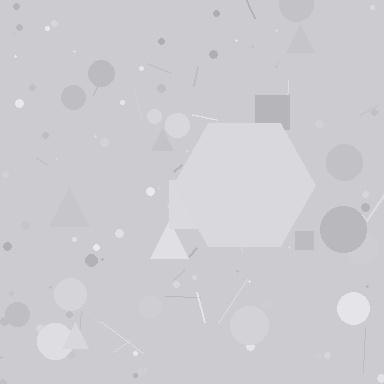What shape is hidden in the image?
A hexagon is hidden in the image.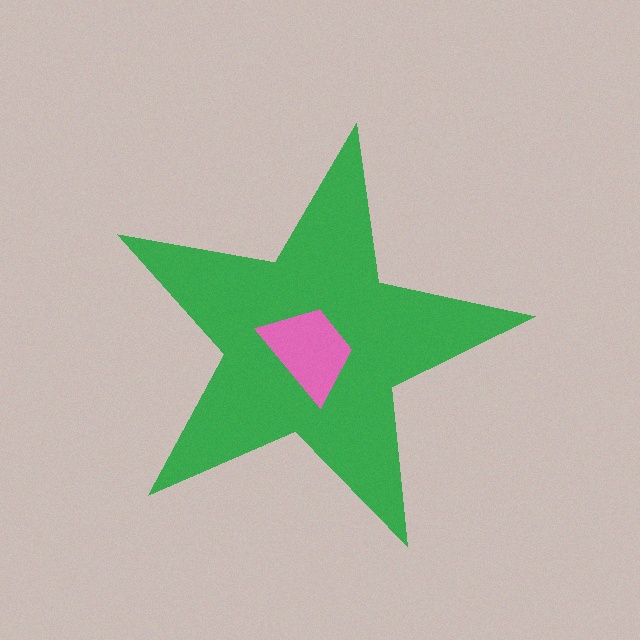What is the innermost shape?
The pink trapezoid.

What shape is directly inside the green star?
The pink trapezoid.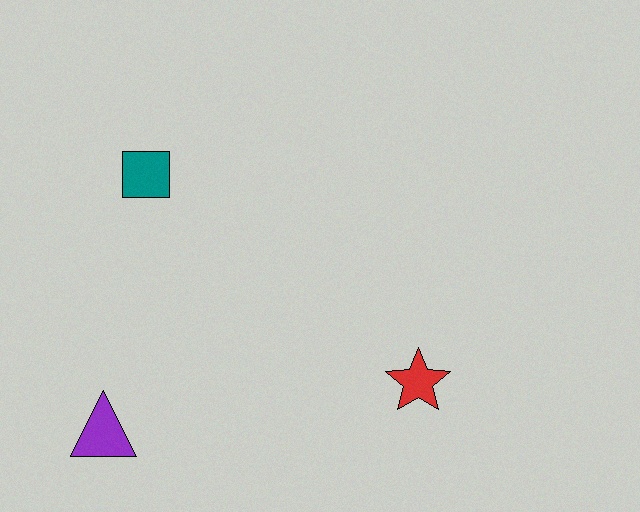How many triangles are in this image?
There is 1 triangle.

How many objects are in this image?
There are 3 objects.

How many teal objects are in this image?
There is 1 teal object.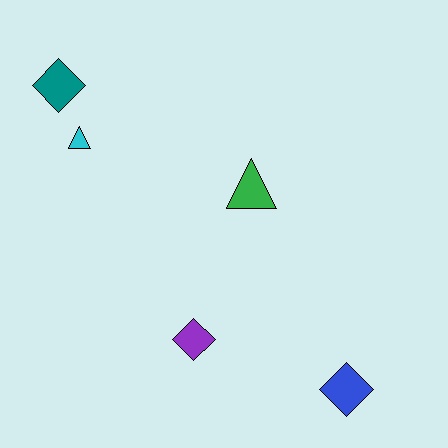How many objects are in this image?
There are 5 objects.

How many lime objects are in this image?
There are no lime objects.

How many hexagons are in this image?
There are no hexagons.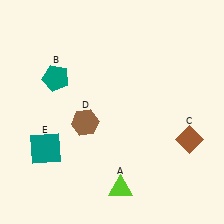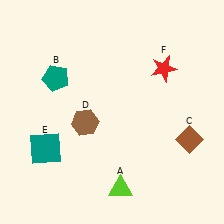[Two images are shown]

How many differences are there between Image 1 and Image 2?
There is 1 difference between the two images.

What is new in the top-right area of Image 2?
A red star (F) was added in the top-right area of Image 2.